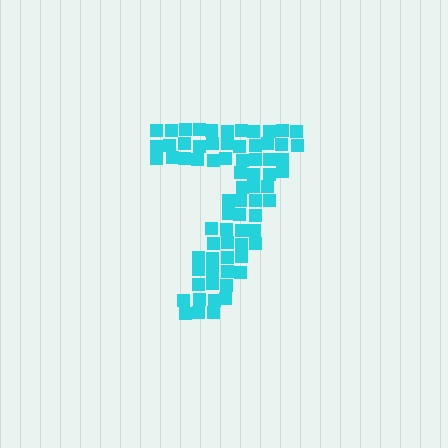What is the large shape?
The large shape is the digit 7.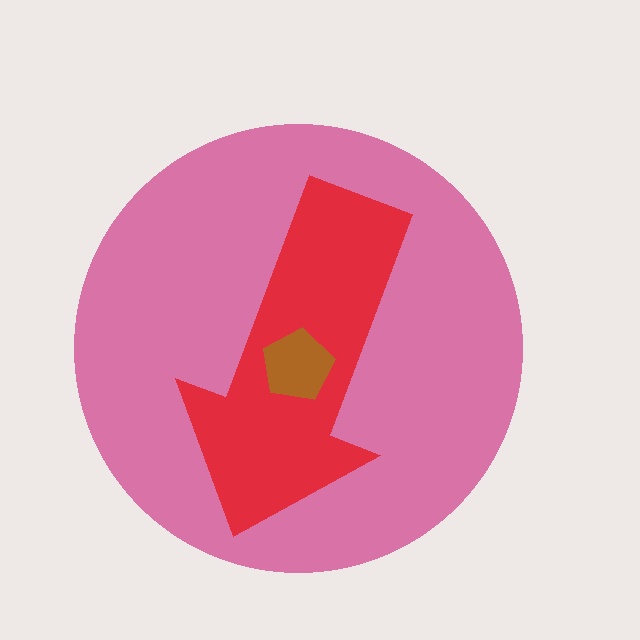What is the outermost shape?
The pink circle.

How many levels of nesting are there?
3.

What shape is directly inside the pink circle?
The red arrow.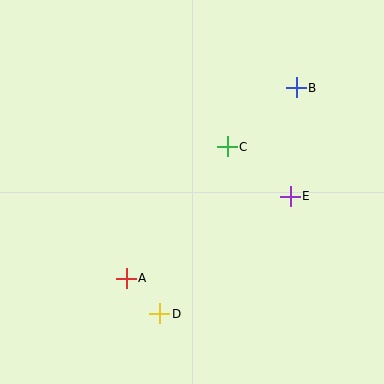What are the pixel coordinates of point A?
Point A is at (126, 278).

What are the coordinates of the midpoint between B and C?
The midpoint between B and C is at (262, 117).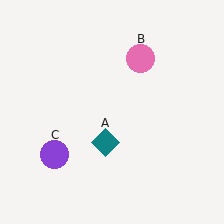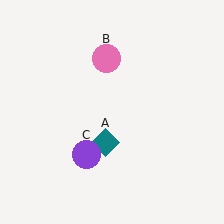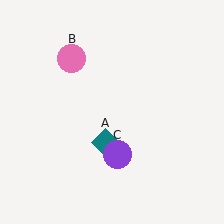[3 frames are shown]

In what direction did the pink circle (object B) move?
The pink circle (object B) moved left.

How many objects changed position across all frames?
2 objects changed position: pink circle (object B), purple circle (object C).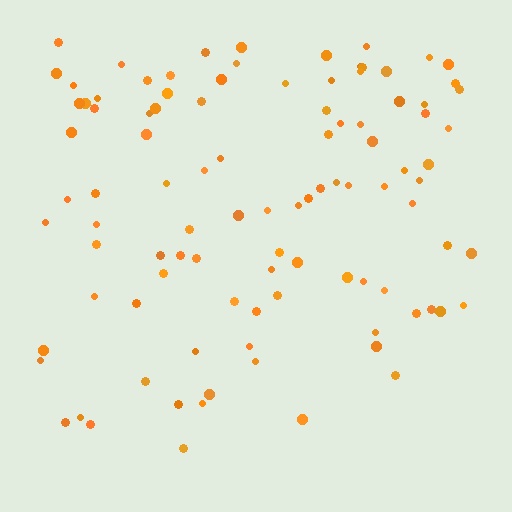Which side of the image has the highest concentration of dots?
The top.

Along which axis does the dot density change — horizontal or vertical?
Vertical.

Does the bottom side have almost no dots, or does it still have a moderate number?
Still a moderate number, just noticeably fewer than the top.